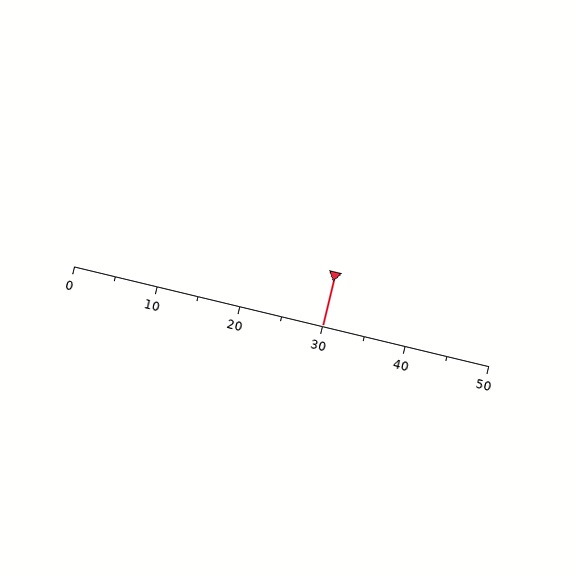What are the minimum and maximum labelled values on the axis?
The axis runs from 0 to 50.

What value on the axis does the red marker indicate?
The marker indicates approximately 30.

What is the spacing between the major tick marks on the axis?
The major ticks are spaced 10 apart.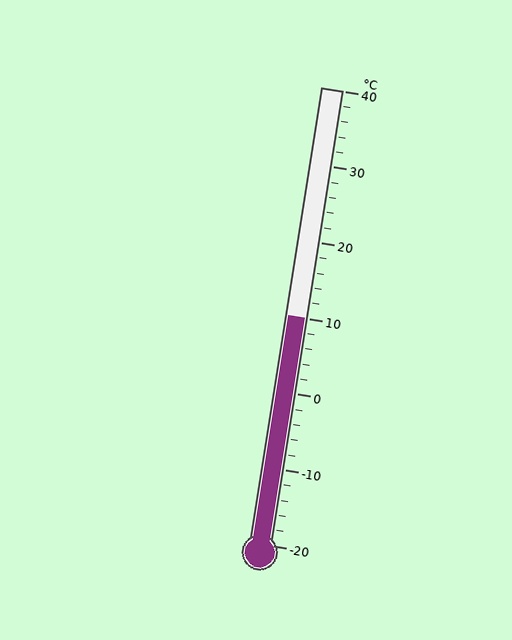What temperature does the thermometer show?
The thermometer shows approximately 10°C.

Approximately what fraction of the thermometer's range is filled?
The thermometer is filled to approximately 50% of its range.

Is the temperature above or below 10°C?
The temperature is at 10°C.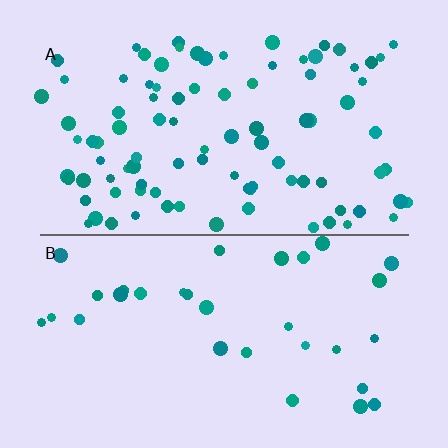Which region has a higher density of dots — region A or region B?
A (the top).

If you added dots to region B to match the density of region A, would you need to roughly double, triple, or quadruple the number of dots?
Approximately triple.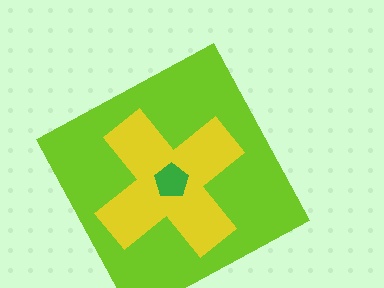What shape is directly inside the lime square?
The yellow cross.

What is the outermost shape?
The lime square.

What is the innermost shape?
The green pentagon.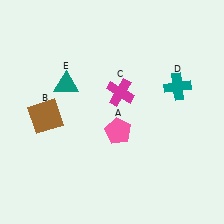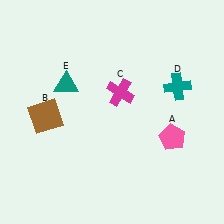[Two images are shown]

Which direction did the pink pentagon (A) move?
The pink pentagon (A) moved right.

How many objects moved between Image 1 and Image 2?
1 object moved between the two images.